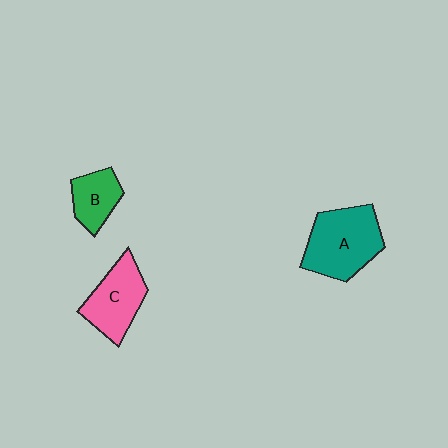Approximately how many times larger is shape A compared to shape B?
Approximately 1.9 times.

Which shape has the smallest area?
Shape B (green).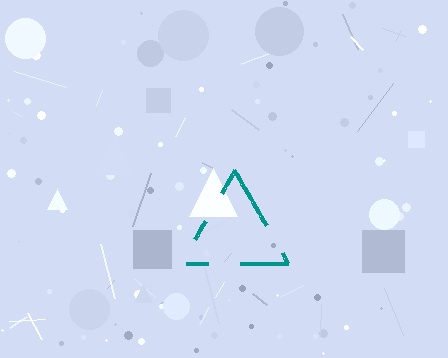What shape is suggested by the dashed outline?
The dashed outline suggests a triangle.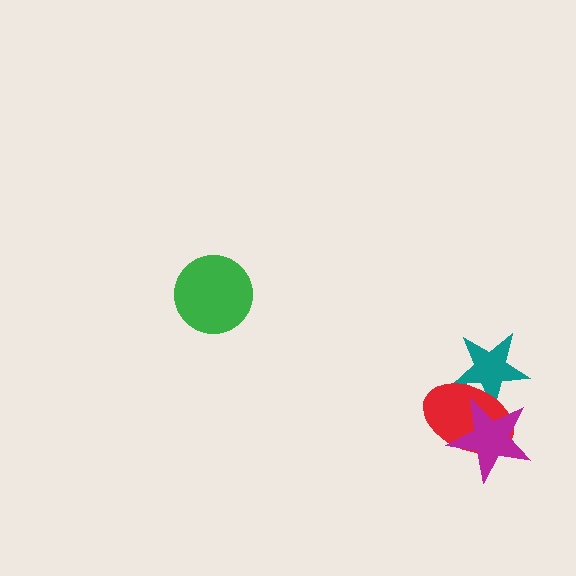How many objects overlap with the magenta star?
2 objects overlap with the magenta star.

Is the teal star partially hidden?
Yes, it is partially covered by another shape.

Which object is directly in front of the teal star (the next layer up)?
The red ellipse is directly in front of the teal star.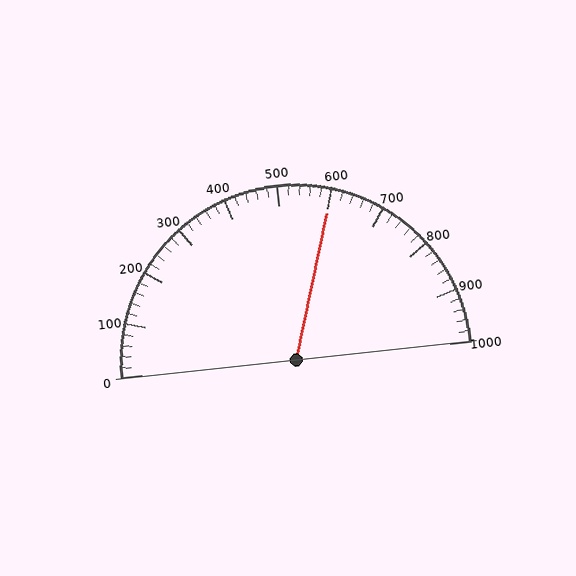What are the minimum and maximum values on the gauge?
The gauge ranges from 0 to 1000.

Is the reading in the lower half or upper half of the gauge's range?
The reading is in the upper half of the range (0 to 1000).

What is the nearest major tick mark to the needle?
The nearest major tick mark is 600.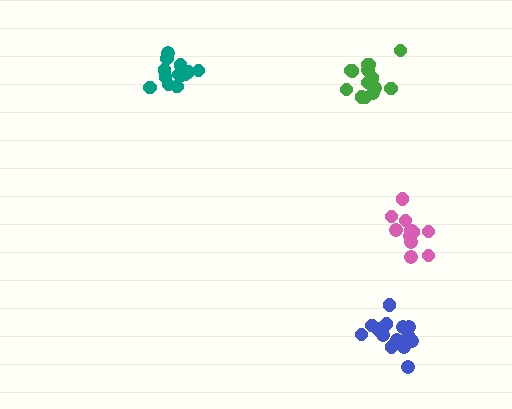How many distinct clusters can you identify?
There are 4 distinct clusters.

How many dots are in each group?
Group 1: 14 dots, Group 2: 12 dots, Group 3: 13 dots, Group 4: 15 dots (54 total).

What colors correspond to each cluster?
The clusters are colored: blue, pink, teal, green.